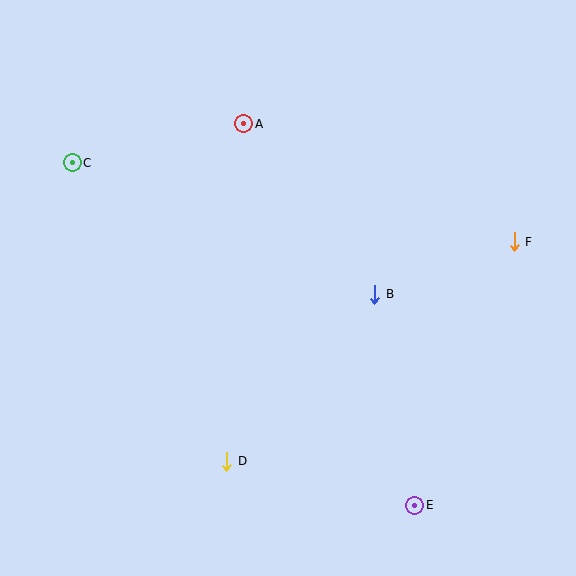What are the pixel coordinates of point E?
Point E is at (415, 505).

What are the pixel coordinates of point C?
Point C is at (72, 163).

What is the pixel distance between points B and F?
The distance between B and F is 149 pixels.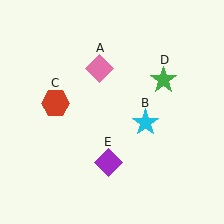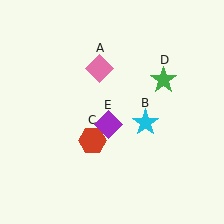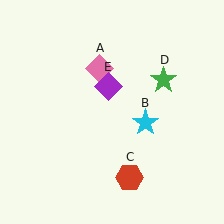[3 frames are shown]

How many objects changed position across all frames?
2 objects changed position: red hexagon (object C), purple diamond (object E).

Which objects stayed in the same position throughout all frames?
Pink diamond (object A) and cyan star (object B) and green star (object D) remained stationary.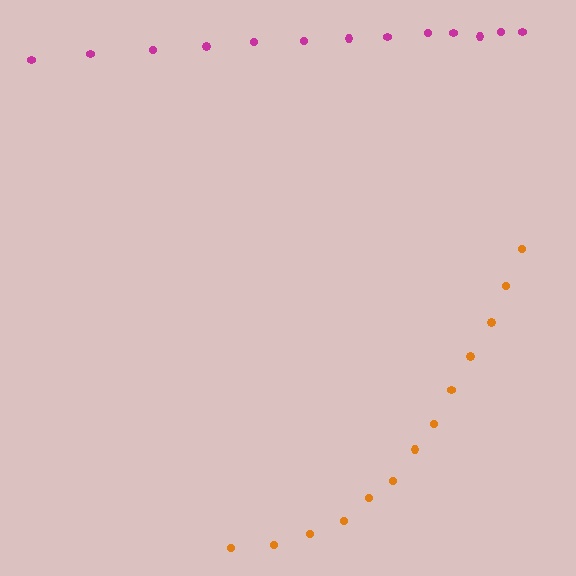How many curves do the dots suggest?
There are 2 distinct paths.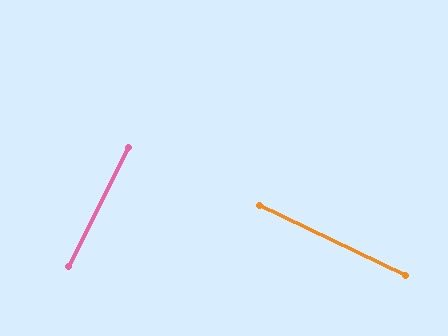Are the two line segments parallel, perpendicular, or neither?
Perpendicular — they meet at approximately 89°.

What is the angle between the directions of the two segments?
Approximately 89 degrees.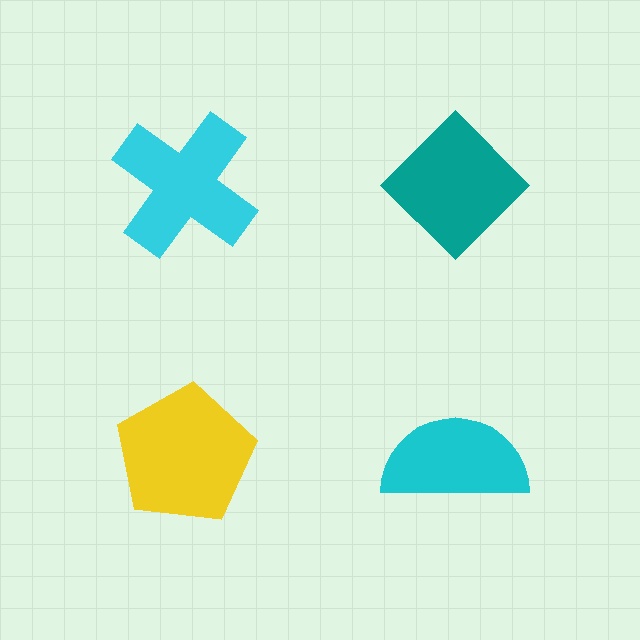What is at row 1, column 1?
A cyan cross.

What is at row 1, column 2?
A teal diamond.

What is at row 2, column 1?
A yellow pentagon.